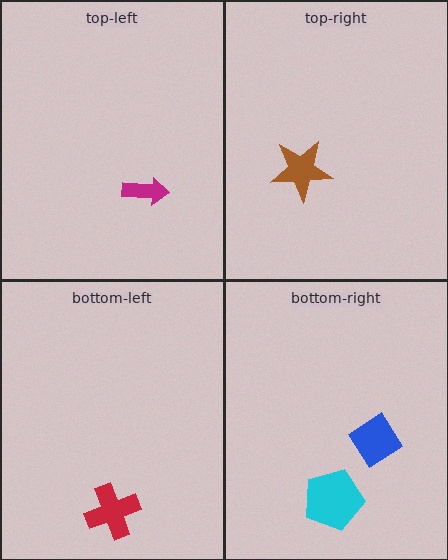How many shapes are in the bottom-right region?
2.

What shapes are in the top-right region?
The brown star.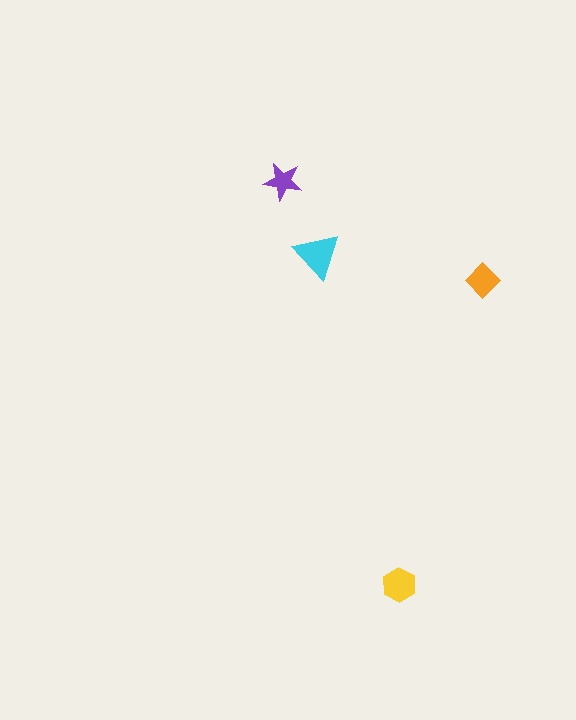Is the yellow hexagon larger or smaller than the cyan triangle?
Smaller.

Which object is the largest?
The cyan triangle.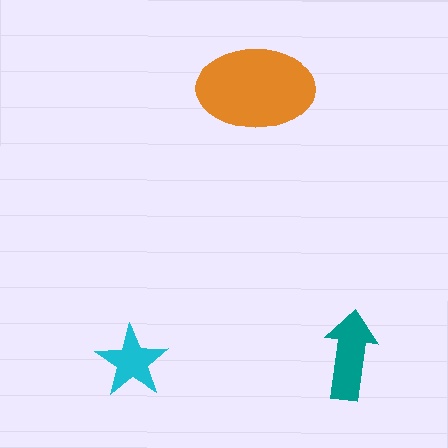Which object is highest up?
The orange ellipse is topmost.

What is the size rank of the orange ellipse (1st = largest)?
1st.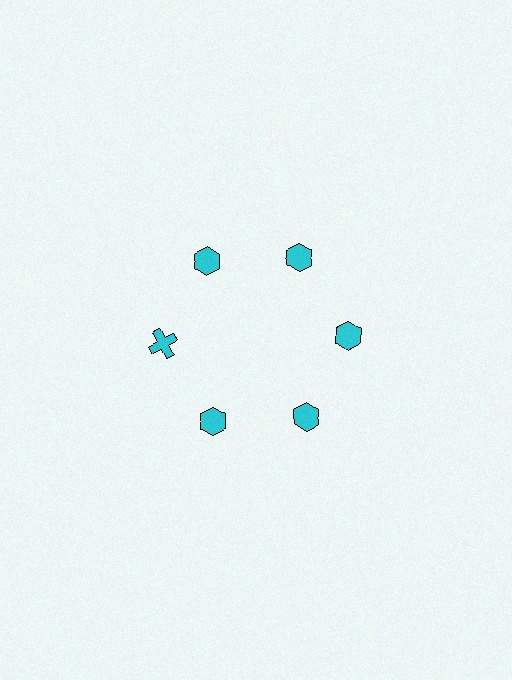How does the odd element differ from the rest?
It has a different shape: cross instead of hexagon.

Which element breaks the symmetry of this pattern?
The cyan cross at roughly the 9 o'clock position breaks the symmetry. All other shapes are cyan hexagons.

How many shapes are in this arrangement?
There are 6 shapes arranged in a ring pattern.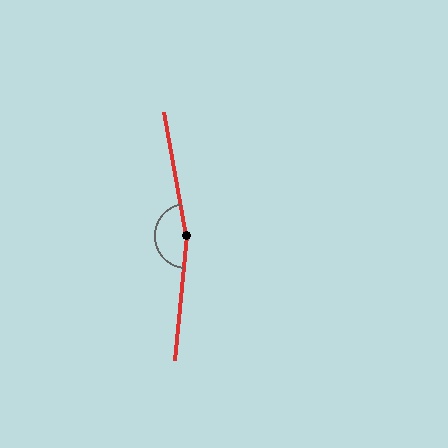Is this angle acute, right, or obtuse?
It is obtuse.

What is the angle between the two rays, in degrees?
Approximately 164 degrees.